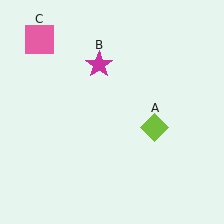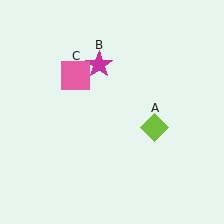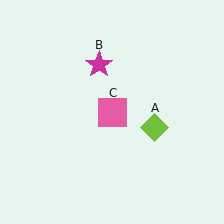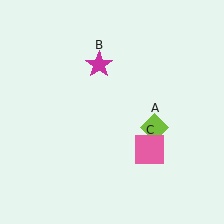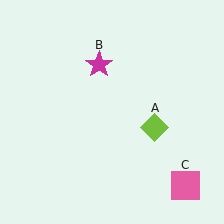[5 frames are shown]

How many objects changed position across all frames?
1 object changed position: pink square (object C).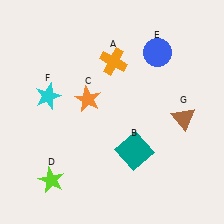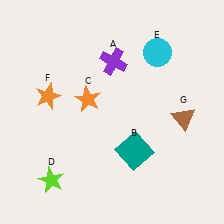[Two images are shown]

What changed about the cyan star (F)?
In Image 1, F is cyan. In Image 2, it changed to orange.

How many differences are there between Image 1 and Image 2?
There are 3 differences between the two images.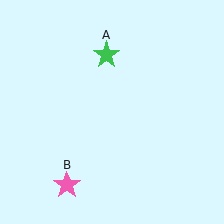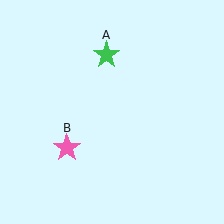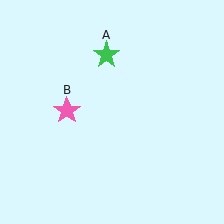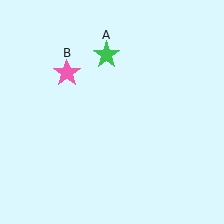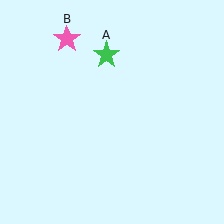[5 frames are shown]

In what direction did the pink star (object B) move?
The pink star (object B) moved up.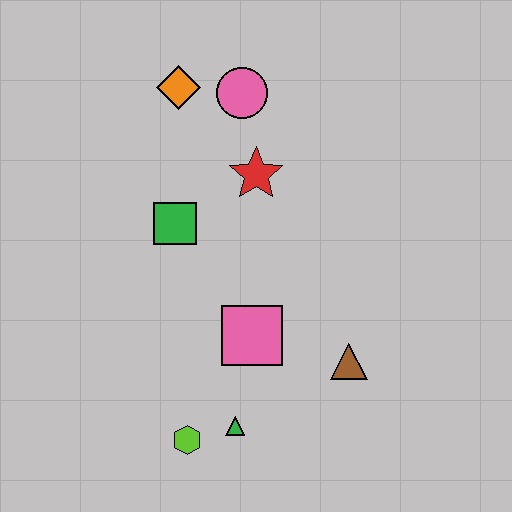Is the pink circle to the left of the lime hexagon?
No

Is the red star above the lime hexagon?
Yes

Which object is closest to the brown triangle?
The pink square is closest to the brown triangle.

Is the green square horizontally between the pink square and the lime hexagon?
No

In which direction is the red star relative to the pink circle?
The red star is below the pink circle.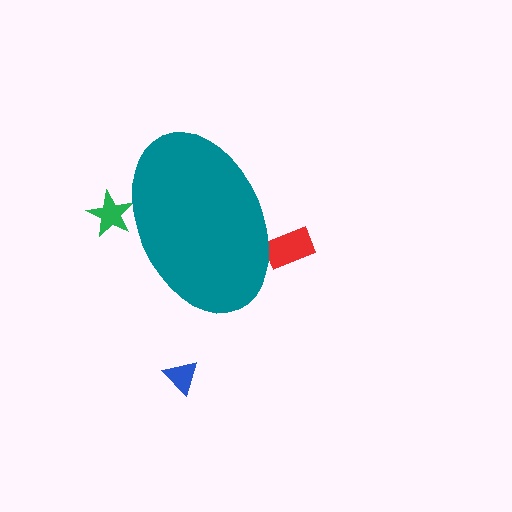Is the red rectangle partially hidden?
Yes, the red rectangle is partially hidden behind the teal ellipse.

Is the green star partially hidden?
Yes, the green star is partially hidden behind the teal ellipse.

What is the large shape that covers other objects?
A teal ellipse.